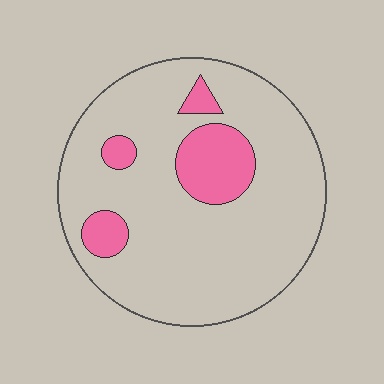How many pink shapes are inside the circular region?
4.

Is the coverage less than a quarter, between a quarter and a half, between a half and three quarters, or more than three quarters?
Less than a quarter.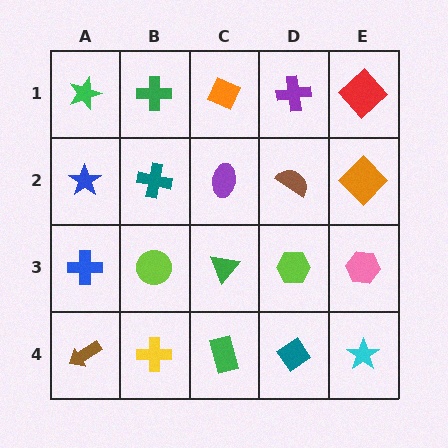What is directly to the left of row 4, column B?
A brown arrow.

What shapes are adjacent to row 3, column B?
A teal cross (row 2, column B), a yellow cross (row 4, column B), a blue cross (row 3, column A), a green triangle (row 3, column C).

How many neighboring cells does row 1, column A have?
2.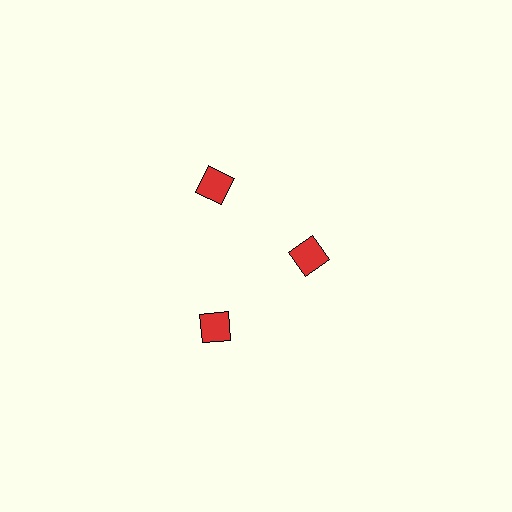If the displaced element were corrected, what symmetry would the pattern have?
It would have 3-fold rotational symmetry — the pattern would map onto itself every 120 degrees.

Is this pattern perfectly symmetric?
No. The 3 red squares are arranged in a ring, but one element near the 3 o'clock position is pulled inward toward the center, breaking the 3-fold rotational symmetry.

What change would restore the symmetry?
The symmetry would be restored by moving it outward, back onto the ring so that all 3 squares sit at equal angles and equal distance from the center.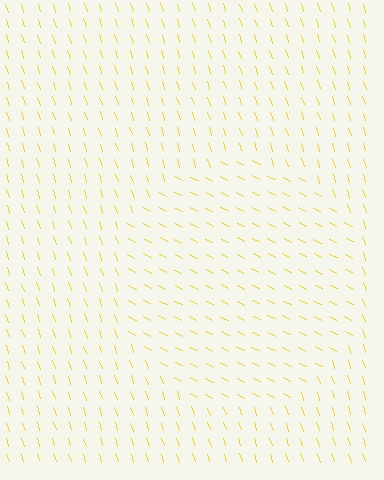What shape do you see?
I see a circle.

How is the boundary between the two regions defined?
The boundary is defined purely by a change in line orientation (approximately 45 degrees difference). All lines are the same color and thickness.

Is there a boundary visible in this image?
Yes, there is a texture boundary formed by a change in line orientation.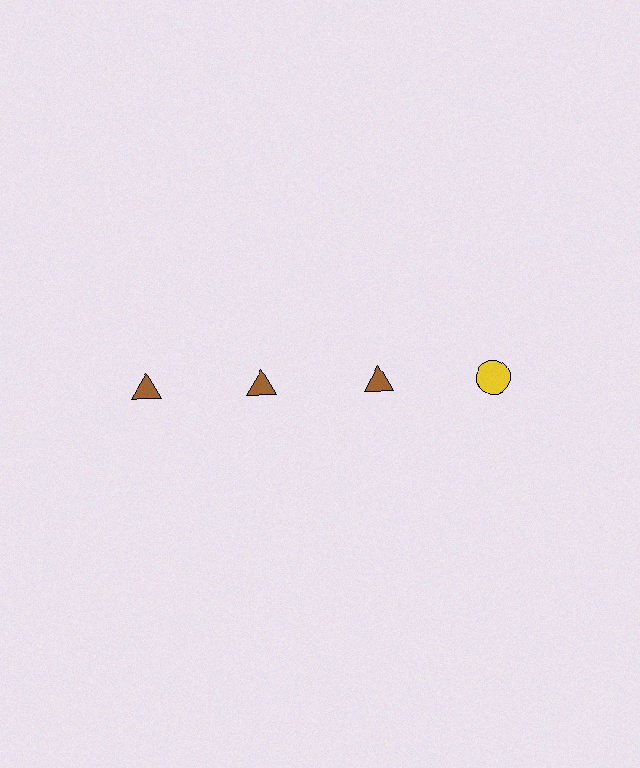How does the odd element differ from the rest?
It differs in both color (yellow instead of brown) and shape (circle instead of triangle).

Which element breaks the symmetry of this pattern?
The yellow circle in the top row, second from right column breaks the symmetry. All other shapes are brown triangles.